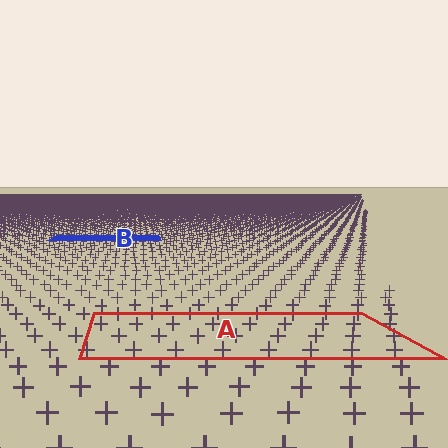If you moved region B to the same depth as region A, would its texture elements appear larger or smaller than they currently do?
They would appear larger. At a closer depth, the same texture elements are projected at a bigger on-screen size.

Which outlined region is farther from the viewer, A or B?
Region B is farther from the viewer — the texture elements inside it appear smaller and more densely packed.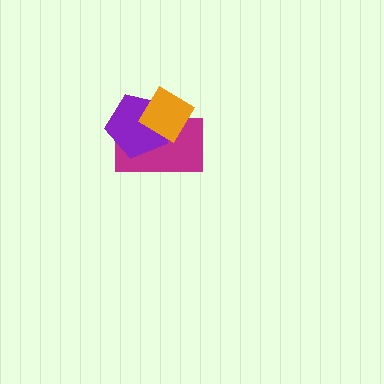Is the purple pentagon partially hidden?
Yes, it is partially covered by another shape.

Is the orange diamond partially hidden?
No, no other shape covers it.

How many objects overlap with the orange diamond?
2 objects overlap with the orange diamond.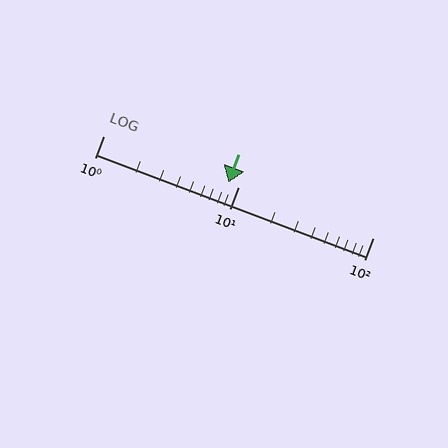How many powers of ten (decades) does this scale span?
The scale spans 2 decades, from 1 to 100.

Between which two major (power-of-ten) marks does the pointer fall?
The pointer is between 1 and 10.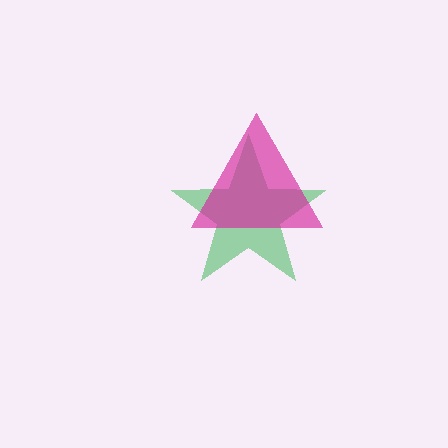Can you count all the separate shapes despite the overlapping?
Yes, there are 2 separate shapes.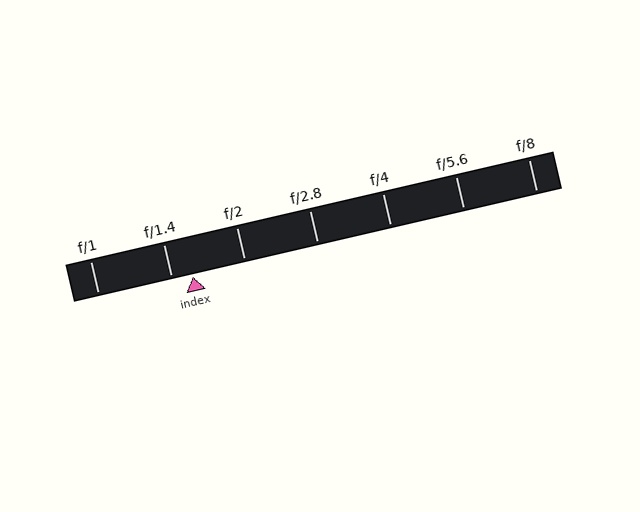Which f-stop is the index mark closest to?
The index mark is closest to f/1.4.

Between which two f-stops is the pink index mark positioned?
The index mark is between f/1.4 and f/2.